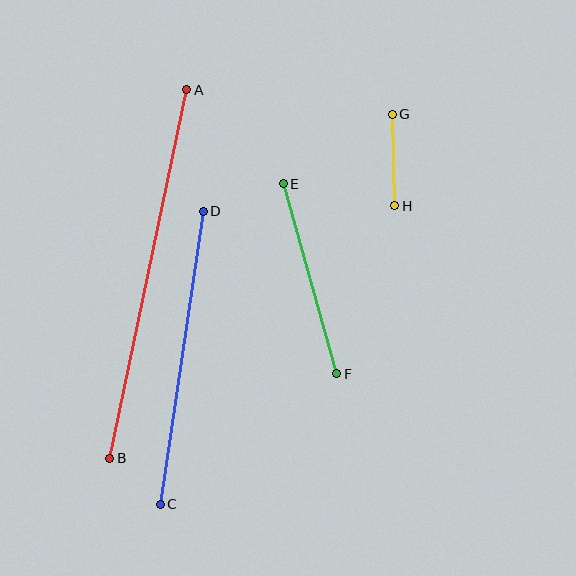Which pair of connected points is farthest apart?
Points A and B are farthest apart.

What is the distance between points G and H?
The distance is approximately 91 pixels.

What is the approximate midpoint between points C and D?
The midpoint is at approximately (182, 358) pixels.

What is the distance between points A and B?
The distance is approximately 377 pixels.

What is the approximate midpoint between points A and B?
The midpoint is at approximately (148, 274) pixels.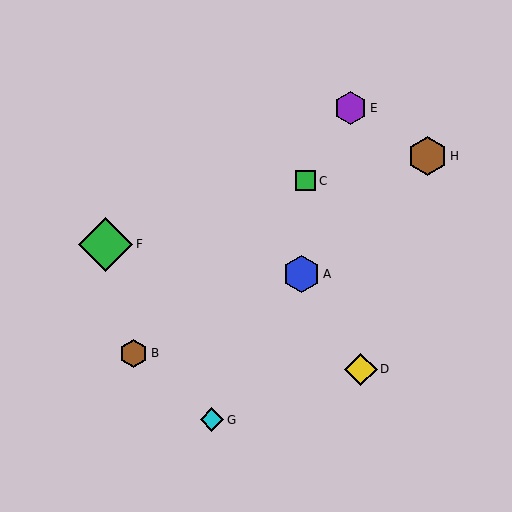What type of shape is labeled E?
Shape E is a purple hexagon.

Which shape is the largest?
The green diamond (labeled F) is the largest.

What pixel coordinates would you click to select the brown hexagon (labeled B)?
Click at (134, 353) to select the brown hexagon B.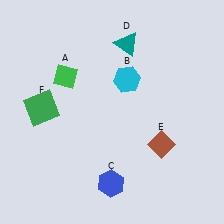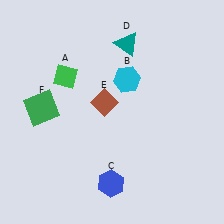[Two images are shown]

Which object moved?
The brown diamond (E) moved left.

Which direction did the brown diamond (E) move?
The brown diamond (E) moved left.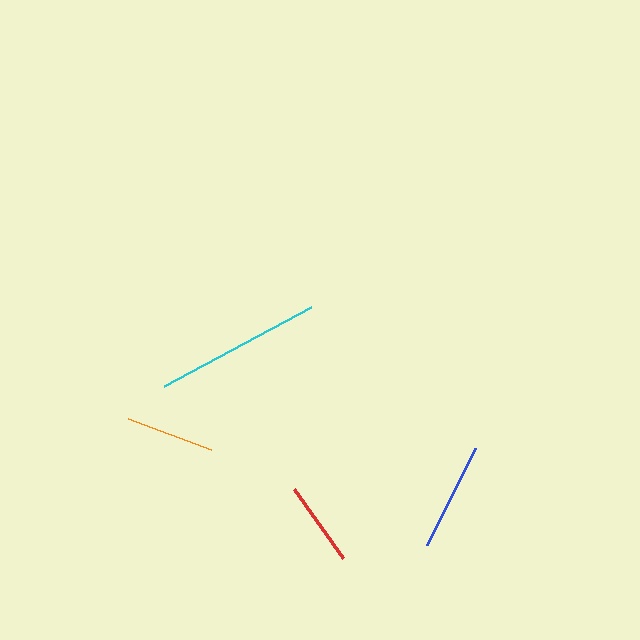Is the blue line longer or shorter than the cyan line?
The cyan line is longer than the blue line.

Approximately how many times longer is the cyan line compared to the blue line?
The cyan line is approximately 1.5 times the length of the blue line.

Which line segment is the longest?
The cyan line is the longest at approximately 167 pixels.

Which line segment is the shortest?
The red line is the shortest at approximately 84 pixels.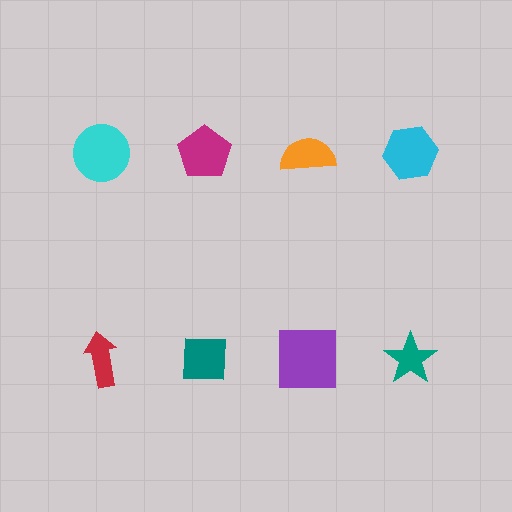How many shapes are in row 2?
4 shapes.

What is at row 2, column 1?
A red arrow.